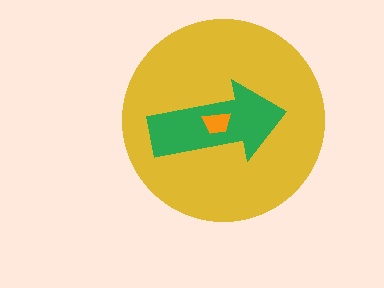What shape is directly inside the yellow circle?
The green arrow.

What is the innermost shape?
The orange trapezoid.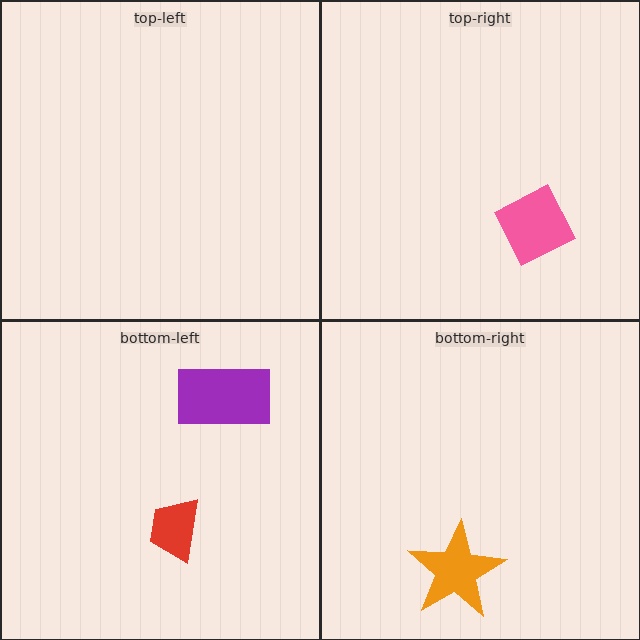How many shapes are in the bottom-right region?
1.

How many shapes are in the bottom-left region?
2.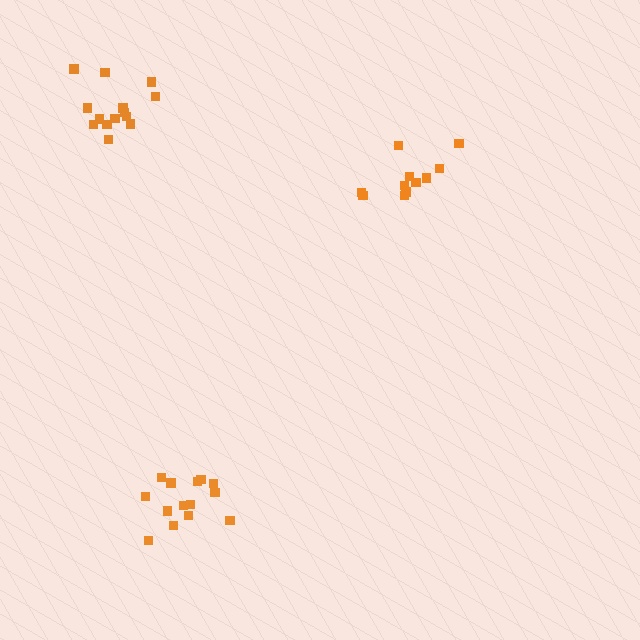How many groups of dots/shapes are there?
There are 3 groups.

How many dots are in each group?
Group 1: 14 dots, Group 2: 11 dots, Group 3: 14 dots (39 total).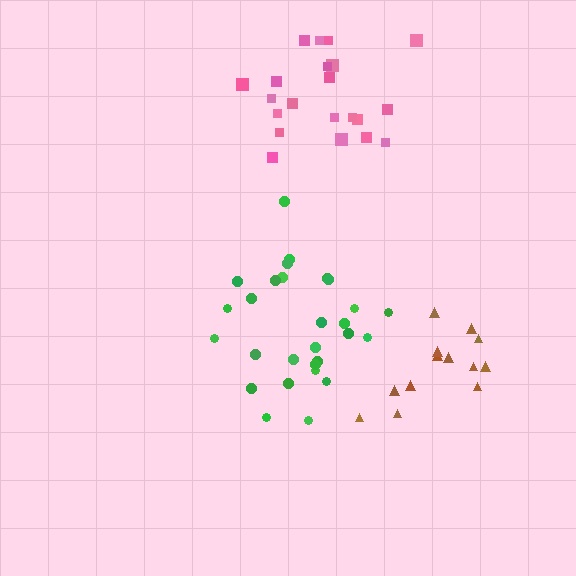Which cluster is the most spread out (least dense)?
Pink.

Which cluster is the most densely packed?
Brown.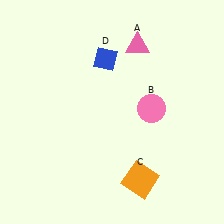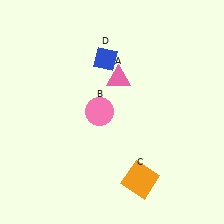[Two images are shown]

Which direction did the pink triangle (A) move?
The pink triangle (A) moved down.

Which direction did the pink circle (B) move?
The pink circle (B) moved left.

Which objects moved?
The objects that moved are: the pink triangle (A), the pink circle (B).